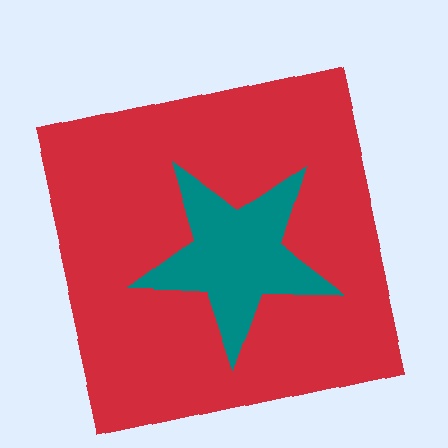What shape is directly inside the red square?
The teal star.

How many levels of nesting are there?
2.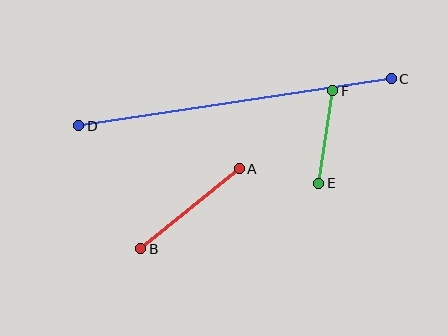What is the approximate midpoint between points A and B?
The midpoint is at approximately (190, 209) pixels.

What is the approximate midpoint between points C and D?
The midpoint is at approximately (235, 102) pixels.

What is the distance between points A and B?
The distance is approximately 127 pixels.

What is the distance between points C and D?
The distance is approximately 316 pixels.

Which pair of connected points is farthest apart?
Points C and D are farthest apart.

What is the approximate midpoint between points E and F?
The midpoint is at approximately (326, 137) pixels.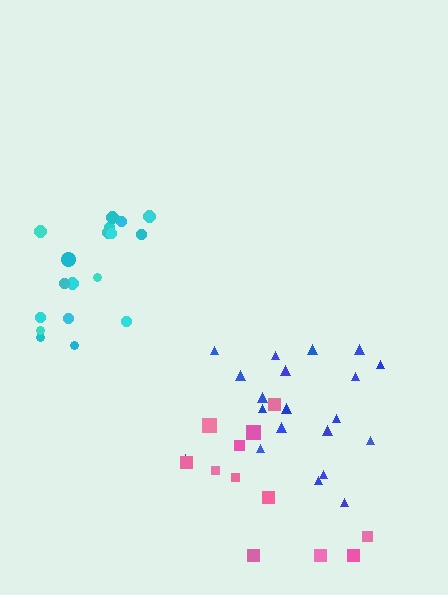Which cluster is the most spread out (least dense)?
Pink.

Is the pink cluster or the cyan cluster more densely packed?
Cyan.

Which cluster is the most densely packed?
Blue.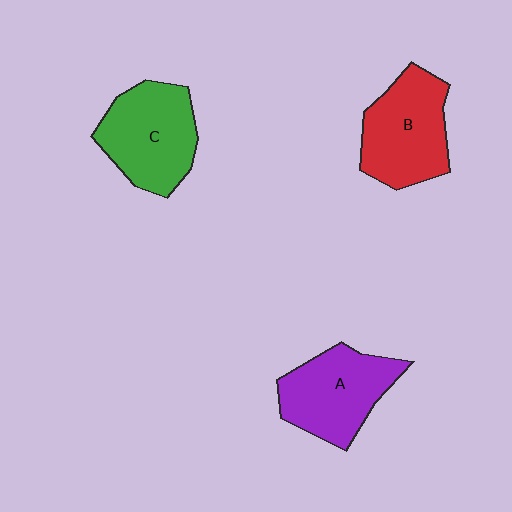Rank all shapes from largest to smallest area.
From largest to smallest: C (green), B (red), A (purple).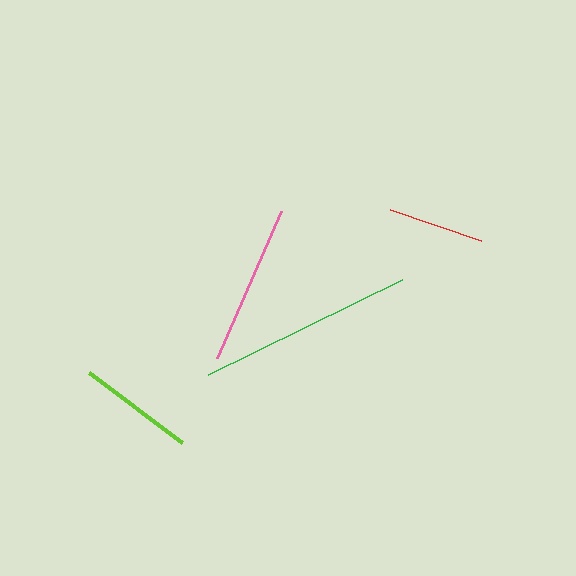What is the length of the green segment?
The green segment is approximately 216 pixels long.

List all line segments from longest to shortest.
From longest to shortest: green, pink, lime, red.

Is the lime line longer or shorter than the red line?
The lime line is longer than the red line.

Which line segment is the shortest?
The red line is the shortest at approximately 97 pixels.